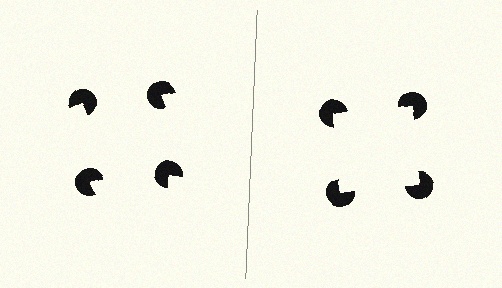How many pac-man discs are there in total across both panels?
8 — 4 on each side.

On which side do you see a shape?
An illusory square appears on the right side. On the left side the wedge cuts are rotated, so no coherent shape forms.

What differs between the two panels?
The pac-man discs are positioned identically on both sides; only the wedge orientations differ. On the right they align to a square; on the left they are misaligned.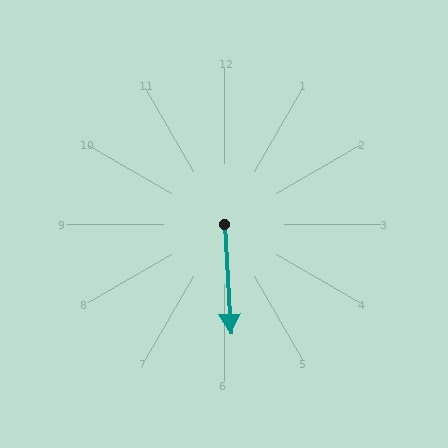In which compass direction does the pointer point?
South.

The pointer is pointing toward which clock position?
Roughly 6 o'clock.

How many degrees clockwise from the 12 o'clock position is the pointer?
Approximately 177 degrees.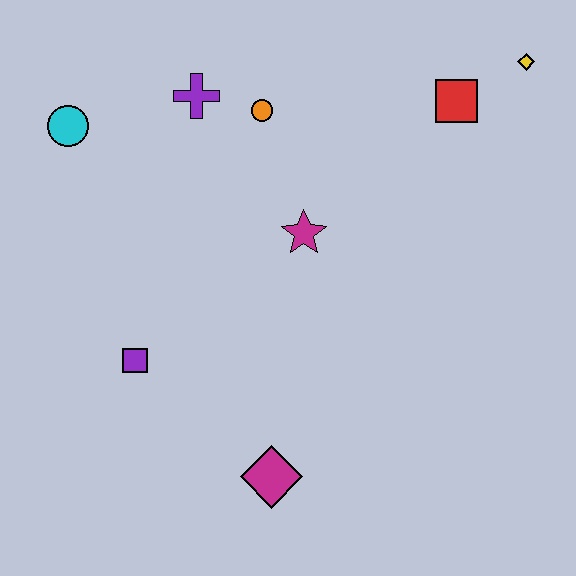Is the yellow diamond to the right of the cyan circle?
Yes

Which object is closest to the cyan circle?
The purple cross is closest to the cyan circle.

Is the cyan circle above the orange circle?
No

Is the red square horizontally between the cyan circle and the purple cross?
No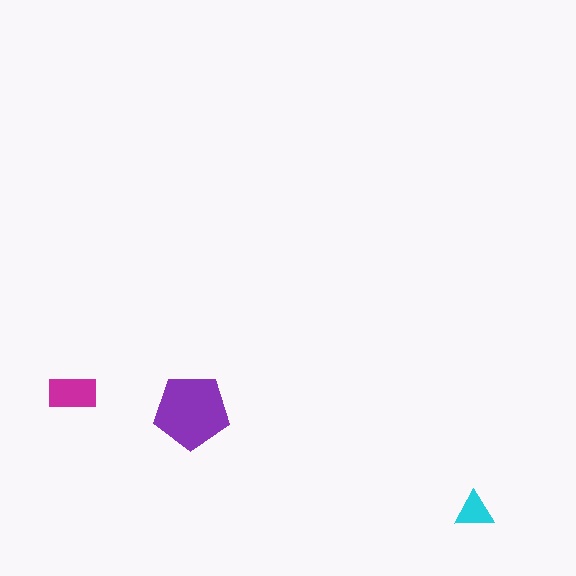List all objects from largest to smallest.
The purple pentagon, the magenta rectangle, the cyan triangle.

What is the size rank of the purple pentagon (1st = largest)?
1st.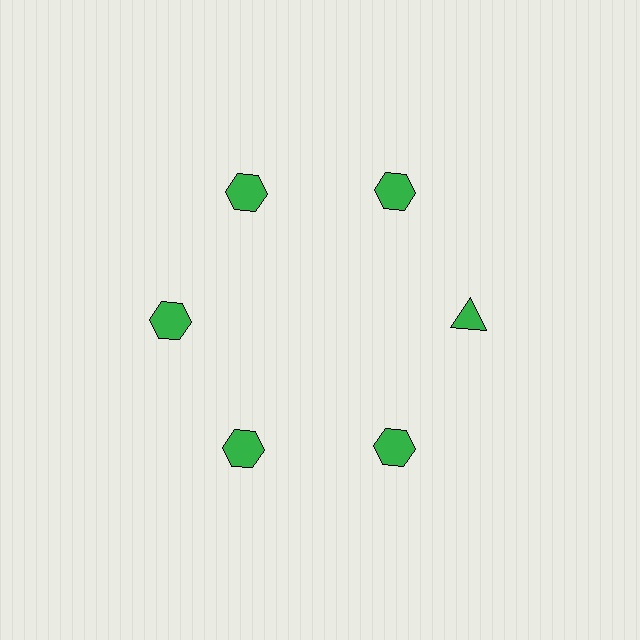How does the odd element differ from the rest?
It has a different shape: triangle instead of hexagon.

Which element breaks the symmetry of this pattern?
The green triangle at roughly the 3 o'clock position breaks the symmetry. All other shapes are green hexagons.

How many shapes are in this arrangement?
There are 6 shapes arranged in a ring pattern.